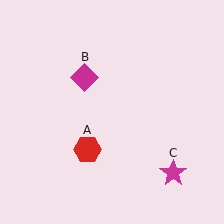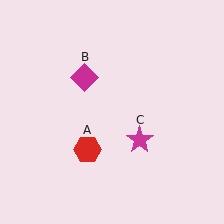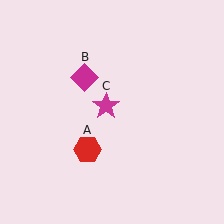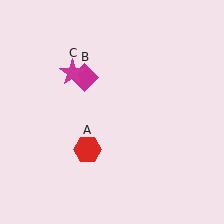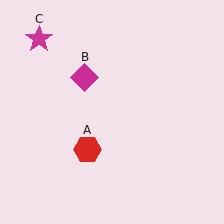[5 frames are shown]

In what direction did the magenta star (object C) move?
The magenta star (object C) moved up and to the left.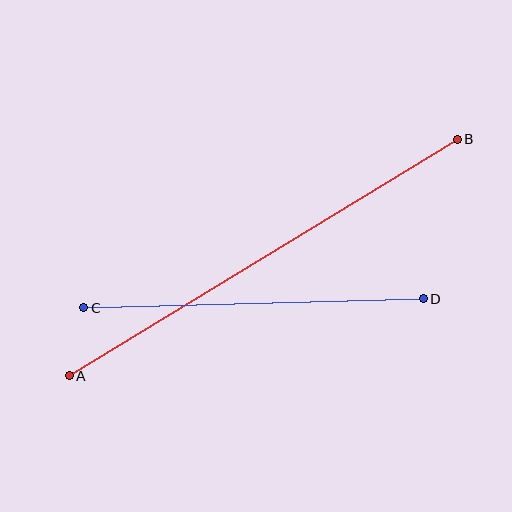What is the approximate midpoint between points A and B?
The midpoint is at approximately (263, 258) pixels.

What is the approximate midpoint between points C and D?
The midpoint is at approximately (253, 303) pixels.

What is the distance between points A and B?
The distance is approximately 454 pixels.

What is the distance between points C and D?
The distance is approximately 340 pixels.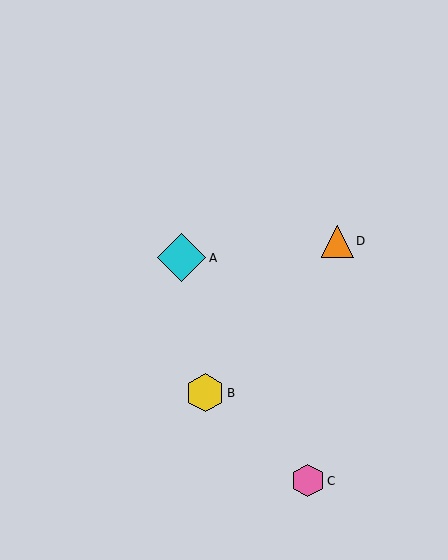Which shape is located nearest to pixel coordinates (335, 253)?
The orange triangle (labeled D) at (337, 241) is nearest to that location.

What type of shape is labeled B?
Shape B is a yellow hexagon.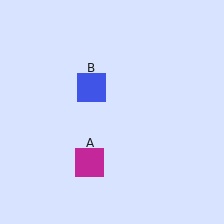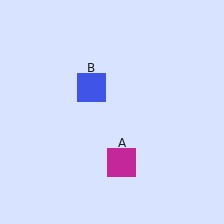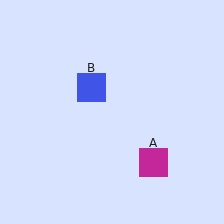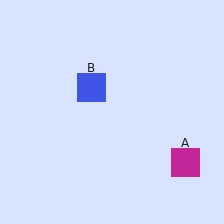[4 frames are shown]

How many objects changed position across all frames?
1 object changed position: magenta square (object A).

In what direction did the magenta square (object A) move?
The magenta square (object A) moved right.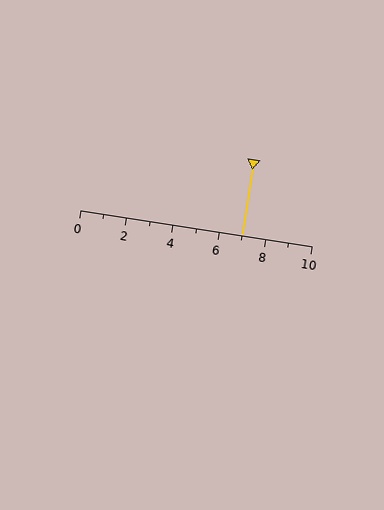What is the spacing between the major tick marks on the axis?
The major ticks are spaced 2 apart.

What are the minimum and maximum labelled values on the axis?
The axis runs from 0 to 10.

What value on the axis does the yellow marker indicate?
The marker indicates approximately 7.